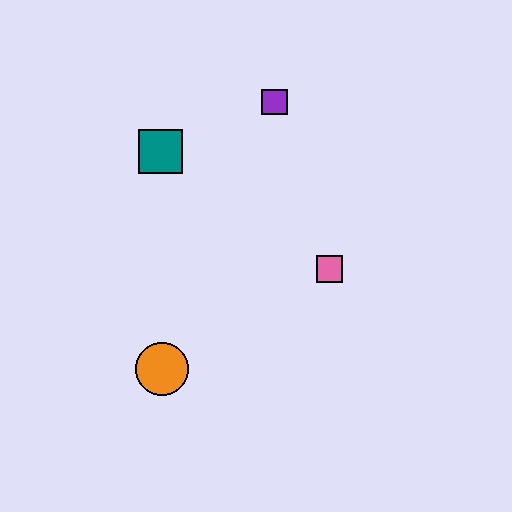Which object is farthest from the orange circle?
The purple square is farthest from the orange circle.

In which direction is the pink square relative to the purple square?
The pink square is below the purple square.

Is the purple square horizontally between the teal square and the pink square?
Yes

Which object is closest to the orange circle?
The pink square is closest to the orange circle.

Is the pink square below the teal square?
Yes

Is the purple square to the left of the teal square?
No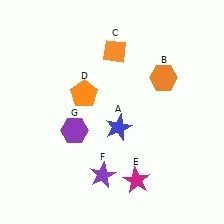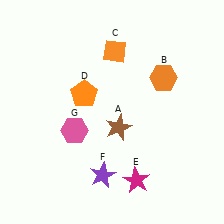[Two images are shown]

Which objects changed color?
A changed from blue to brown. G changed from purple to pink.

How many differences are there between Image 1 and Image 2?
There are 2 differences between the two images.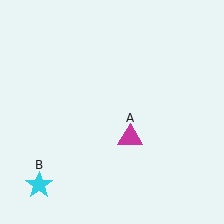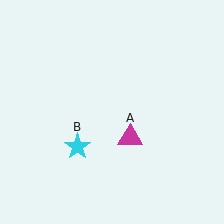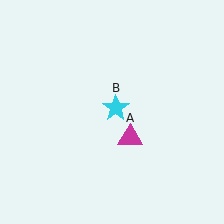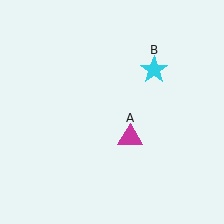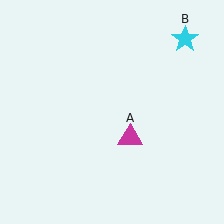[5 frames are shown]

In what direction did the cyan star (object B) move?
The cyan star (object B) moved up and to the right.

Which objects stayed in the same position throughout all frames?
Magenta triangle (object A) remained stationary.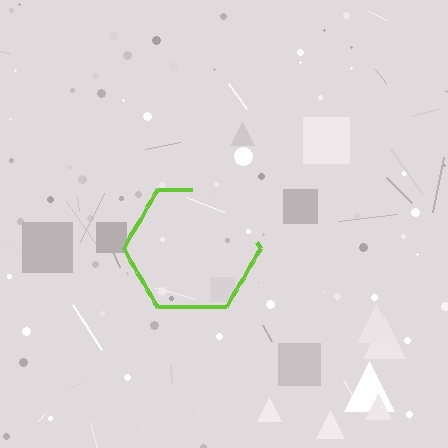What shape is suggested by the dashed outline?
The dashed outline suggests a hexagon.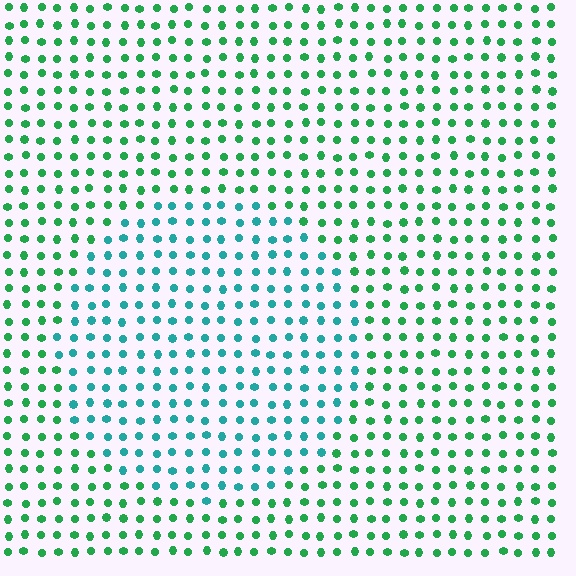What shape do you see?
I see a circle.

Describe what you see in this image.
The image is filled with small green elements in a uniform arrangement. A circle-shaped region is visible where the elements are tinted to a slightly different hue, forming a subtle color boundary.